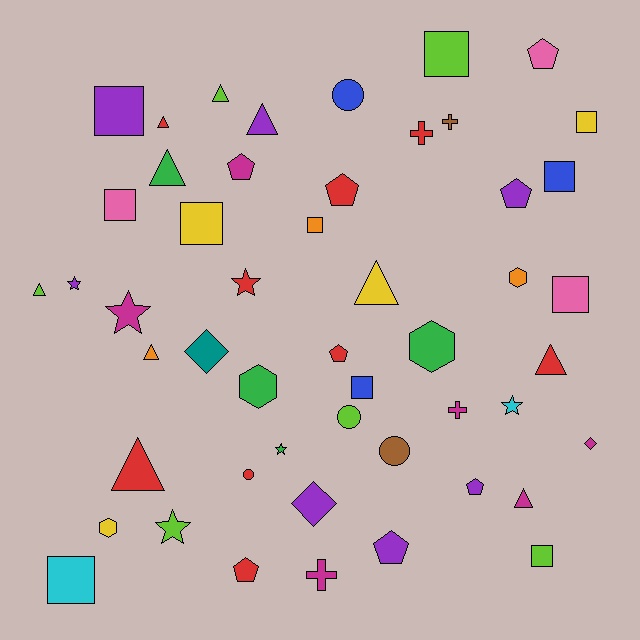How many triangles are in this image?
There are 10 triangles.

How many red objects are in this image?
There are 9 red objects.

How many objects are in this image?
There are 50 objects.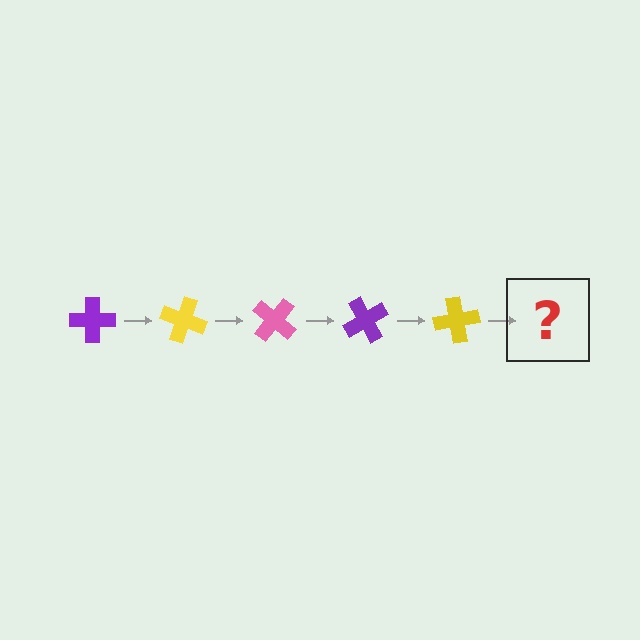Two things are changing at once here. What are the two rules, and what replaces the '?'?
The two rules are that it rotates 20 degrees each step and the color cycles through purple, yellow, and pink. The '?' should be a pink cross, rotated 100 degrees from the start.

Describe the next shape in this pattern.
It should be a pink cross, rotated 100 degrees from the start.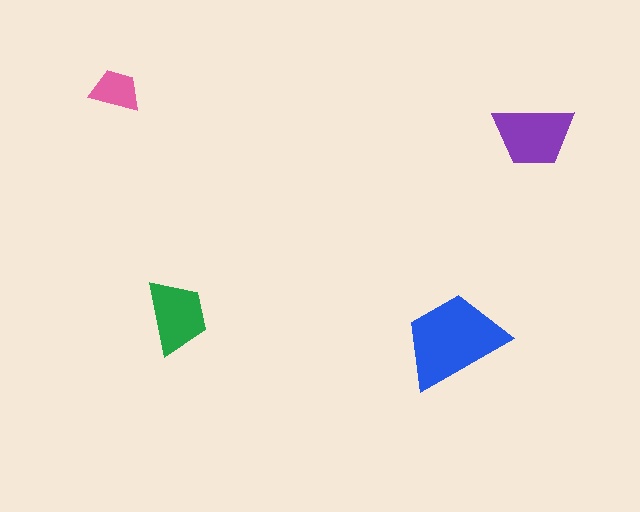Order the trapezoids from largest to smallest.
the blue one, the purple one, the green one, the pink one.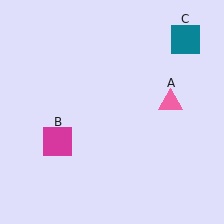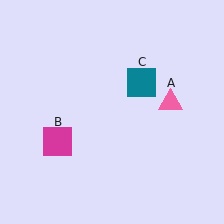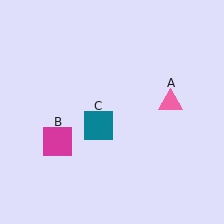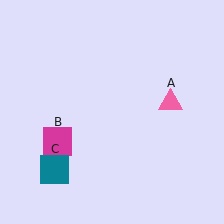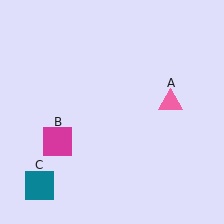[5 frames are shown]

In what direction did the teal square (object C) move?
The teal square (object C) moved down and to the left.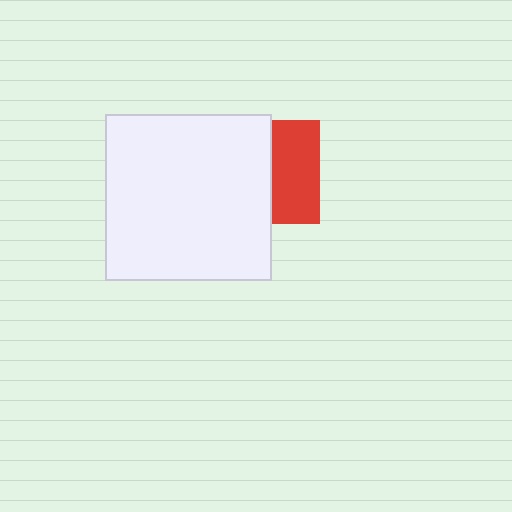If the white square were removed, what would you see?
You would see the complete red square.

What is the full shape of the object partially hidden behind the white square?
The partially hidden object is a red square.